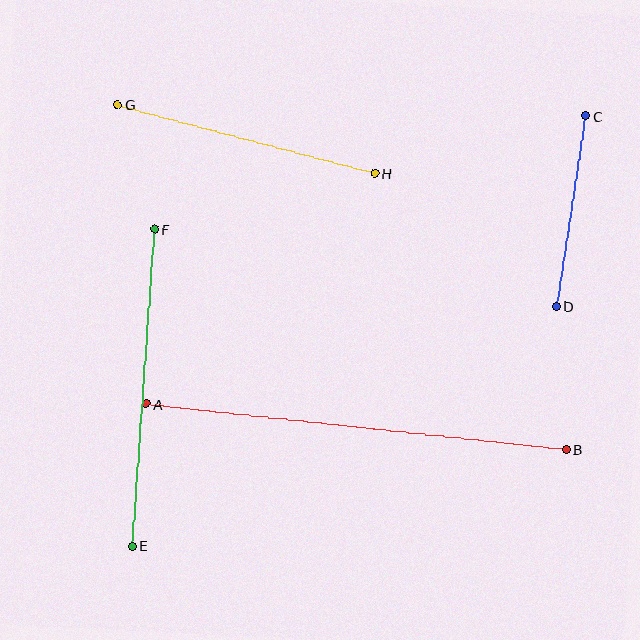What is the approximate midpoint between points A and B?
The midpoint is at approximately (356, 427) pixels.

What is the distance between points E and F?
The distance is approximately 317 pixels.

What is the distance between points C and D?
The distance is approximately 193 pixels.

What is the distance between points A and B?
The distance is approximately 422 pixels.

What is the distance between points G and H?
The distance is approximately 266 pixels.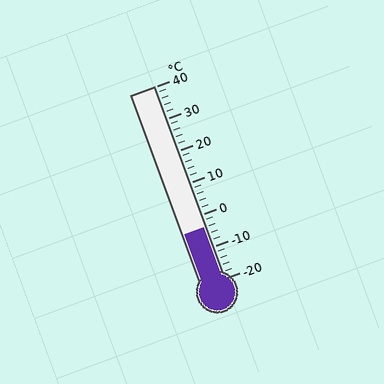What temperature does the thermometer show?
The thermometer shows approximately -4°C.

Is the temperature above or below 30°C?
The temperature is below 30°C.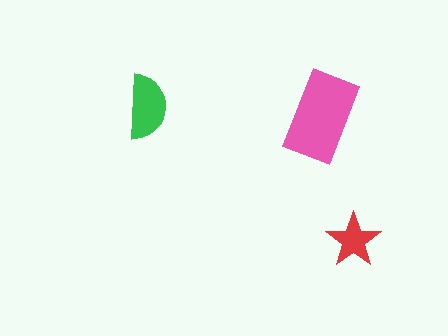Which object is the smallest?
The red star.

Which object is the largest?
The pink rectangle.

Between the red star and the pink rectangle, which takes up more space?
The pink rectangle.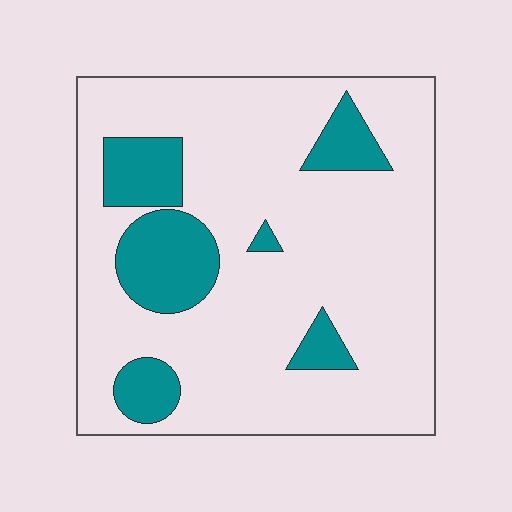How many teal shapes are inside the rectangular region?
6.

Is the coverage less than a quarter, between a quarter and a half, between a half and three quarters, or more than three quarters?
Less than a quarter.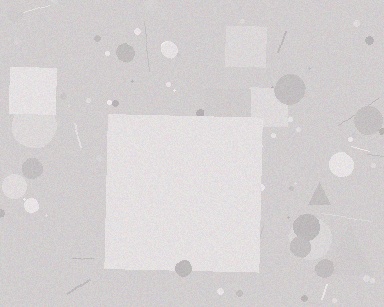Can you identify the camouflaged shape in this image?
The camouflaged shape is a square.